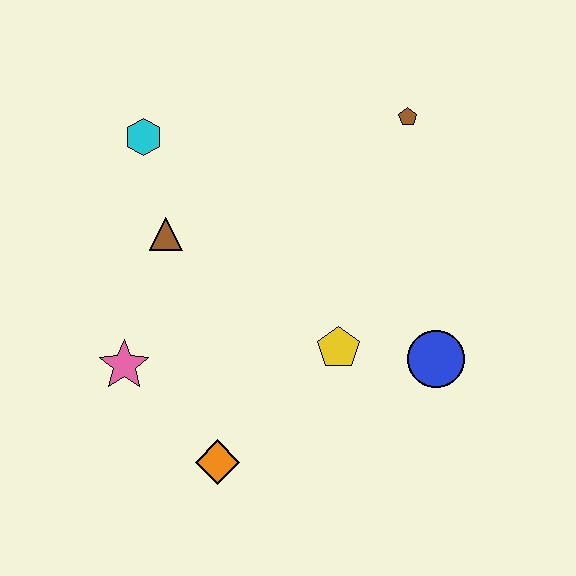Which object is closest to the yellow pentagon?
The blue circle is closest to the yellow pentagon.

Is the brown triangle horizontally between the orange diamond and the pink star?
Yes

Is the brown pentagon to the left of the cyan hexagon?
No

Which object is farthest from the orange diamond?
The brown pentagon is farthest from the orange diamond.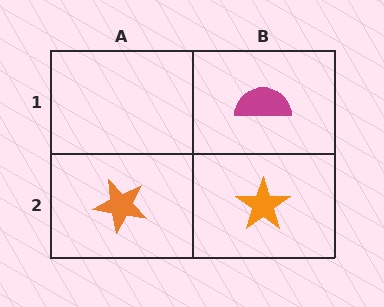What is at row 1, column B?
A magenta semicircle.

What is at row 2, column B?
An orange star.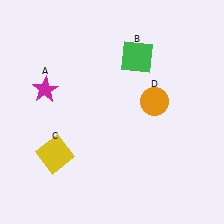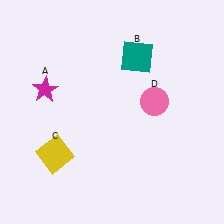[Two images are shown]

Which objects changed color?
B changed from green to teal. D changed from orange to pink.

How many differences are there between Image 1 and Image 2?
There are 2 differences between the two images.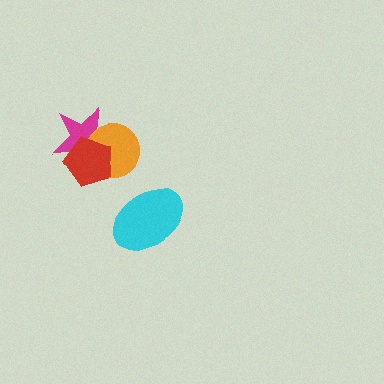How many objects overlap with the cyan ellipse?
0 objects overlap with the cyan ellipse.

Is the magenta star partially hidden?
Yes, it is partially covered by another shape.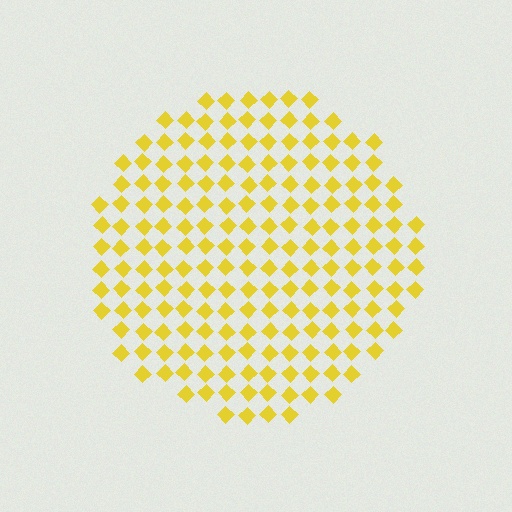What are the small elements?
The small elements are diamonds.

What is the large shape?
The large shape is a circle.